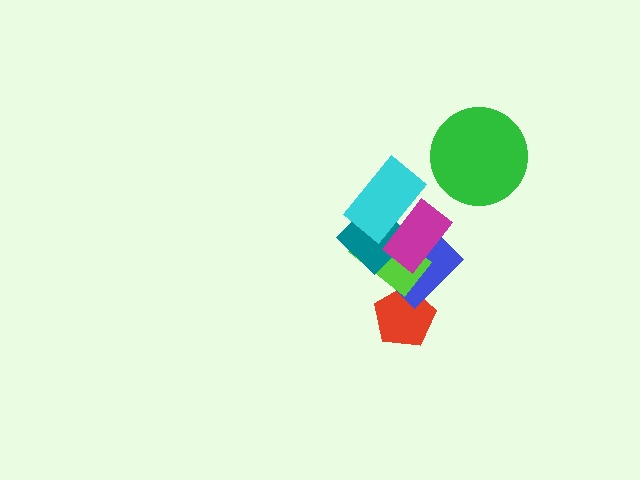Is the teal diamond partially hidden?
Yes, it is partially covered by another shape.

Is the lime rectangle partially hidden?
Yes, it is partially covered by another shape.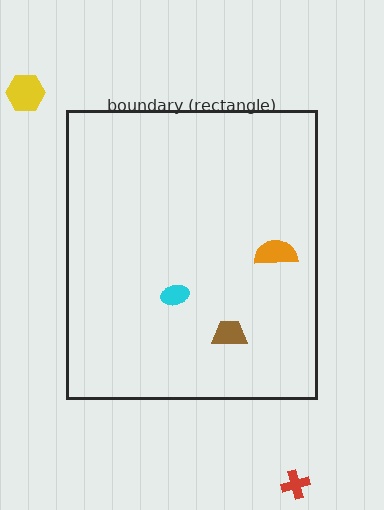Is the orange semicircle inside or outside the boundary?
Inside.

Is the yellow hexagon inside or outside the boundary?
Outside.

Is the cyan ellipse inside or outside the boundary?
Inside.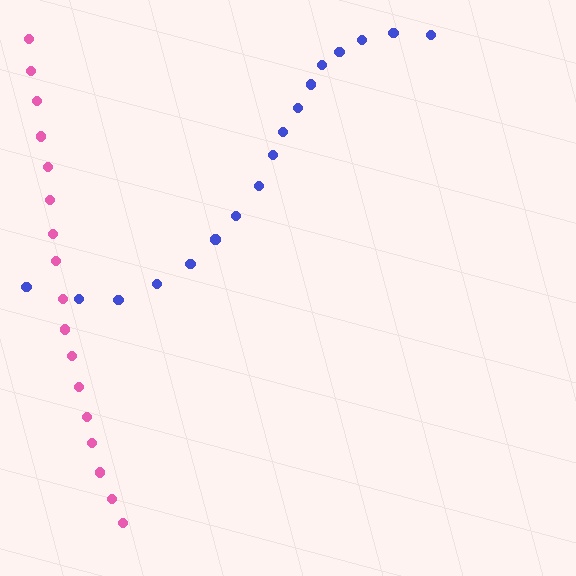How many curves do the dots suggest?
There are 2 distinct paths.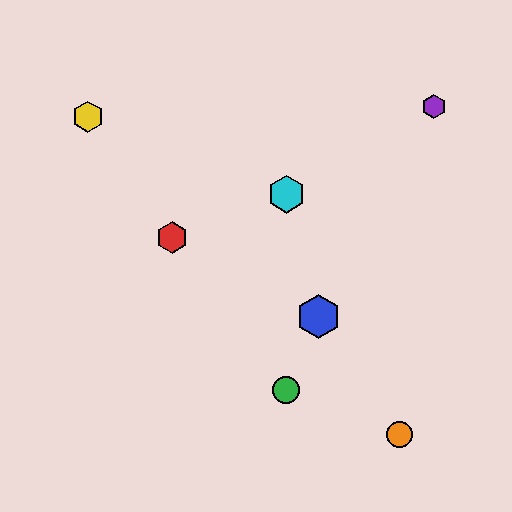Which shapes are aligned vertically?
The green circle, the cyan hexagon are aligned vertically.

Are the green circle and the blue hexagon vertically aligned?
No, the green circle is at x≈286 and the blue hexagon is at x≈319.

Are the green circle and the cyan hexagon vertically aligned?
Yes, both are at x≈286.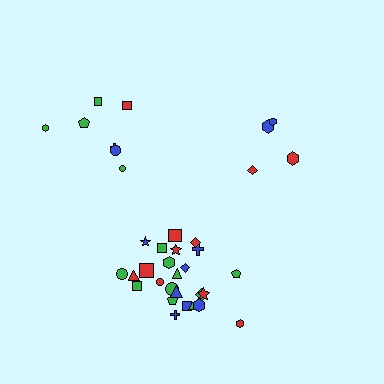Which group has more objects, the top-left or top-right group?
The top-left group.